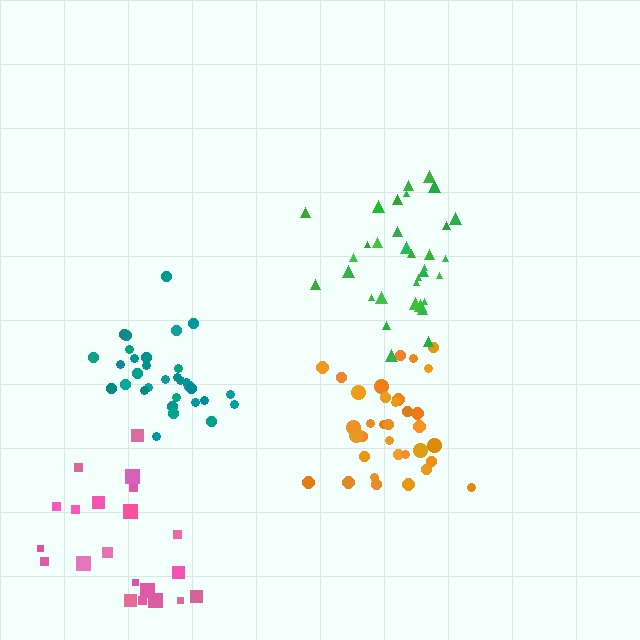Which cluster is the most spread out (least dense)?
Pink.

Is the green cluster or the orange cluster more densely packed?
Green.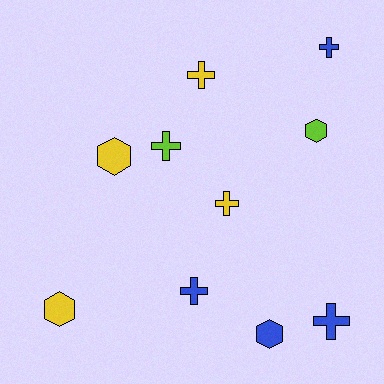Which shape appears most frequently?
Cross, with 6 objects.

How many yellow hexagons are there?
There are 2 yellow hexagons.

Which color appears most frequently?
Yellow, with 4 objects.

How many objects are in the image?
There are 10 objects.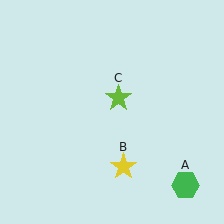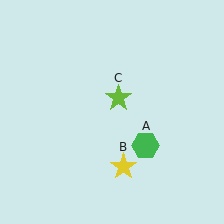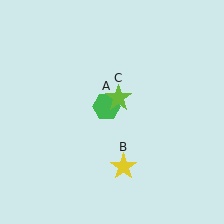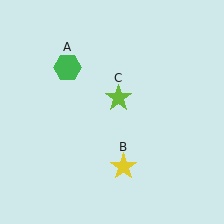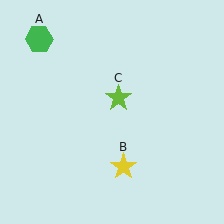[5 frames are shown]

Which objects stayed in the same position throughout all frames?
Yellow star (object B) and lime star (object C) remained stationary.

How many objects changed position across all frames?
1 object changed position: green hexagon (object A).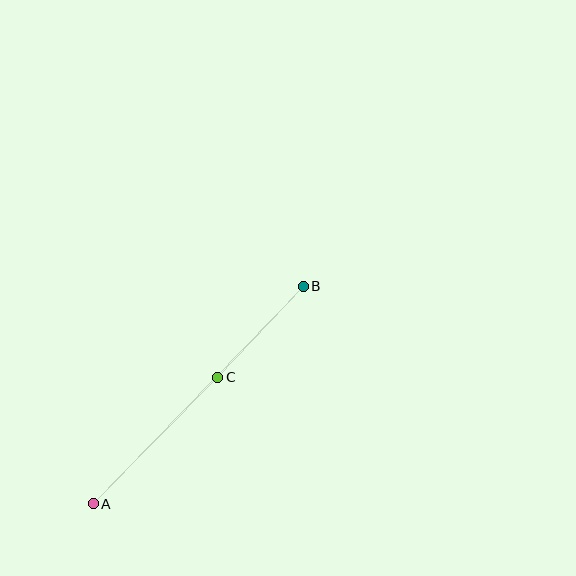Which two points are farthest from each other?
Points A and B are farthest from each other.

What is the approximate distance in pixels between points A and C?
The distance between A and C is approximately 177 pixels.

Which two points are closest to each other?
Points B and C are closest to each other.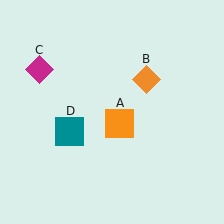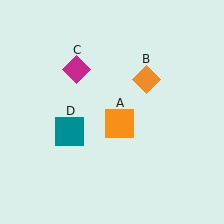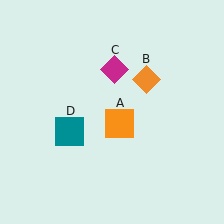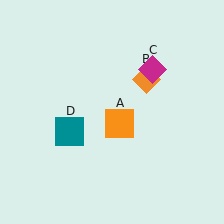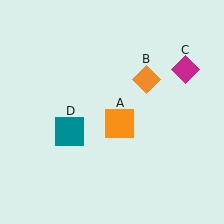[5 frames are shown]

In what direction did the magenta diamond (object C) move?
The magenta diamond (object C) moved right.